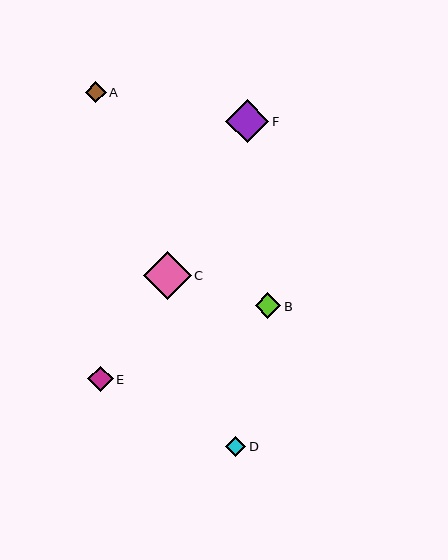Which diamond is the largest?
Diamond C is the largest with a size of approximately 48 pixels.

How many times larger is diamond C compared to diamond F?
Diamond C is approximately 1.1 times the size of diamond F.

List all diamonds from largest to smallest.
From largest to smallest: C, F, B, E, A, D.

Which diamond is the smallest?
Diamond D is the smallest with a size of approximately 20 pixels.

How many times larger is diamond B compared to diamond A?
Diamond B is approximately 1.2 times the size of diamond A.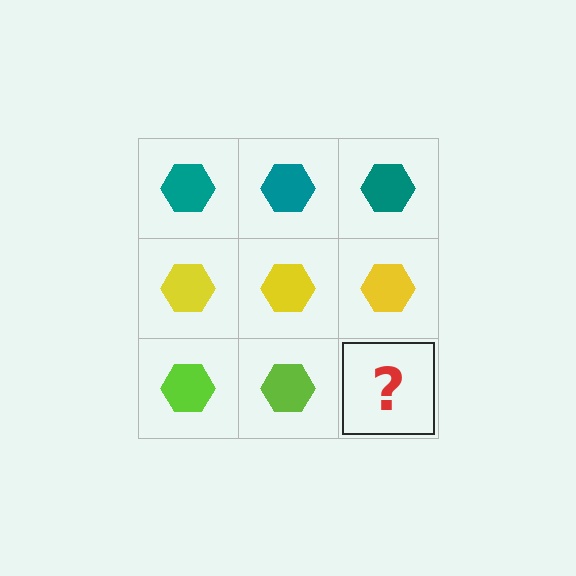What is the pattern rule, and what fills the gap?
The rule is that each row has a consistent color. The gap should be filled with a lime hexagon.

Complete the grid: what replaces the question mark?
The question mark should be replaced with a lime hexagon.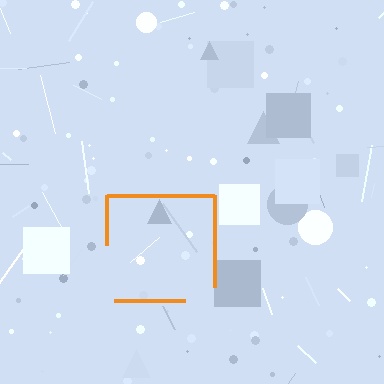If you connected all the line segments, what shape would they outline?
They would outline a square.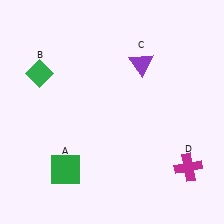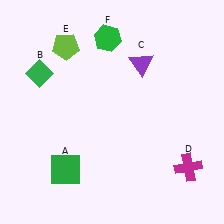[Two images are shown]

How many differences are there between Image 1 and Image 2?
There are 2 differences between the two images.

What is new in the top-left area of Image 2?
A lime pentagon (E) was added in the top-left area of Image 2.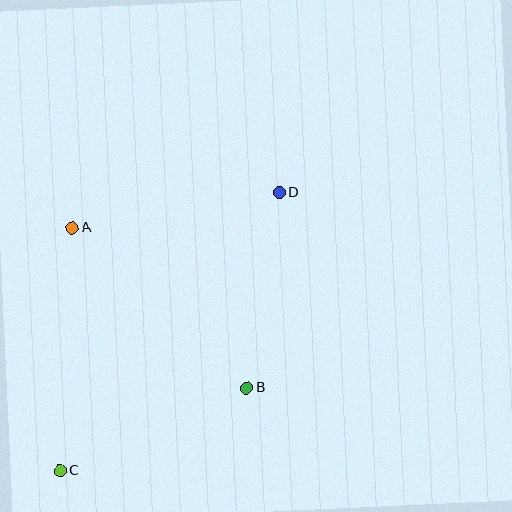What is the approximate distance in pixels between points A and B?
The distance between A and B is approximately 237 pixels.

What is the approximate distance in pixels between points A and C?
The distance between A and C is approximately 243 pixels.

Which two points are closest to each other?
Points B and D are closest to each other.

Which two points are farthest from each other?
Points C and D are farthest from each other.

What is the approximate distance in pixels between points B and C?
The distance between B and C is approximately 205 pixels.